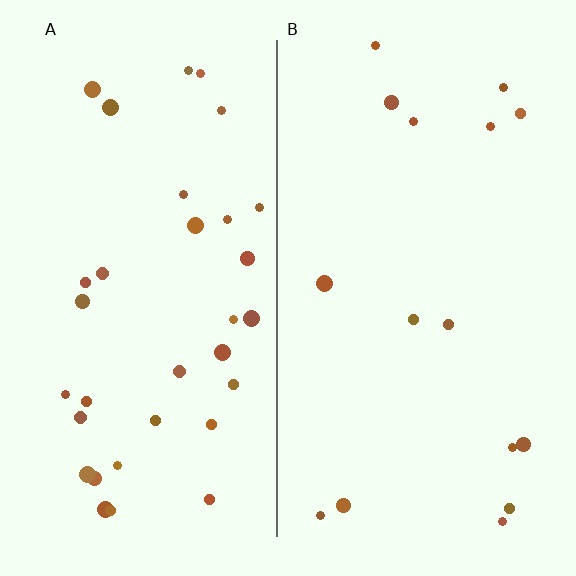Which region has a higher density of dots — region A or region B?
A (the left).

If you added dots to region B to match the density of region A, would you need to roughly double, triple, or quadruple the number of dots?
Approximately double.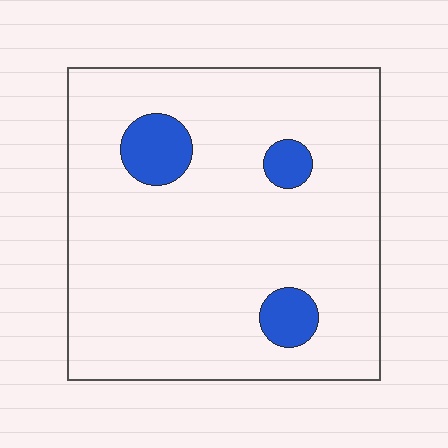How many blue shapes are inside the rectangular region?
3.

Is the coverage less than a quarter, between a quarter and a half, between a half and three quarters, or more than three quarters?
Less than a quarter.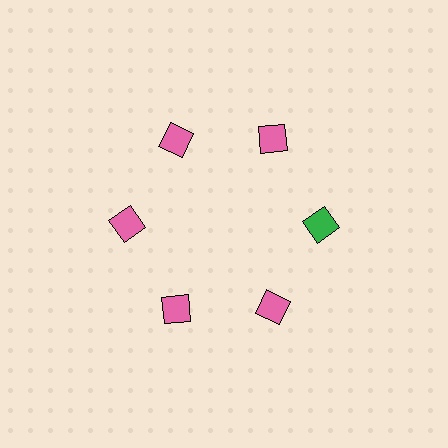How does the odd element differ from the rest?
It has a different color: green instead of pink.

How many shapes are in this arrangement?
There are 6 shapes arranged in a ring pattern.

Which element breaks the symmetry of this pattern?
The green diamond at roughly the 3 o'clock position breaks the symmetry. All other shapes are pink diamonds.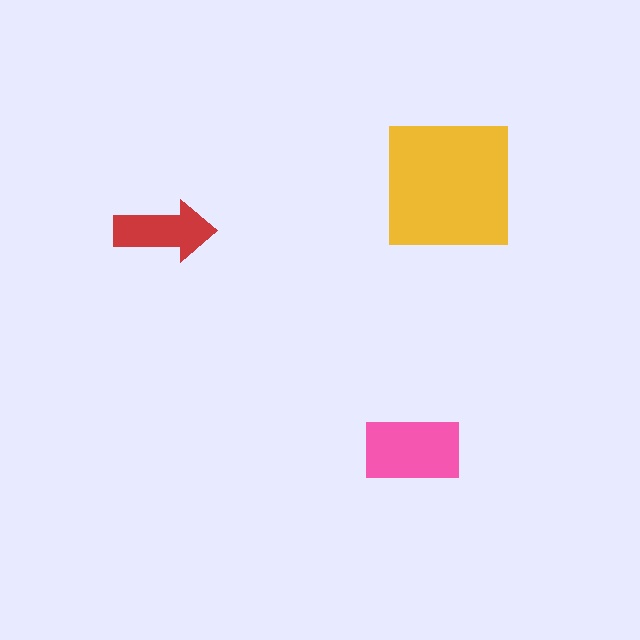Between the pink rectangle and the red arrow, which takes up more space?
The pink rectangle.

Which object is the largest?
The yellow square.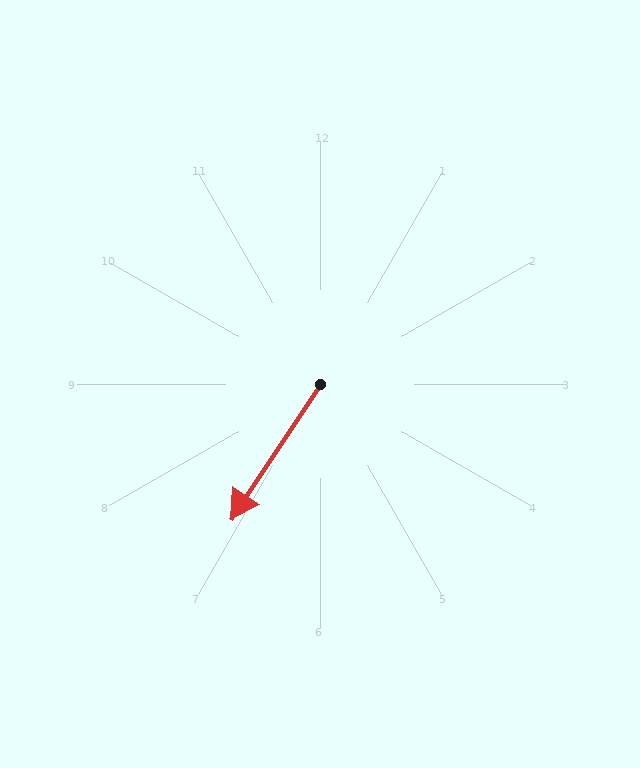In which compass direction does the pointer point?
Southwest.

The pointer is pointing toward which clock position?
Roughly 7 o'clock.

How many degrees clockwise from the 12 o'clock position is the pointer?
Approximately 214 degrees.